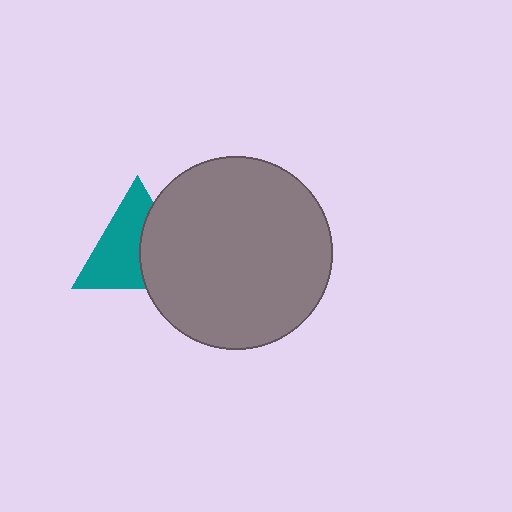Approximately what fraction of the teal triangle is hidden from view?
Roughly 41% of the teal triangle is hidden behind the gray circle.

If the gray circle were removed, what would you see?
You would see the complete teal triangle.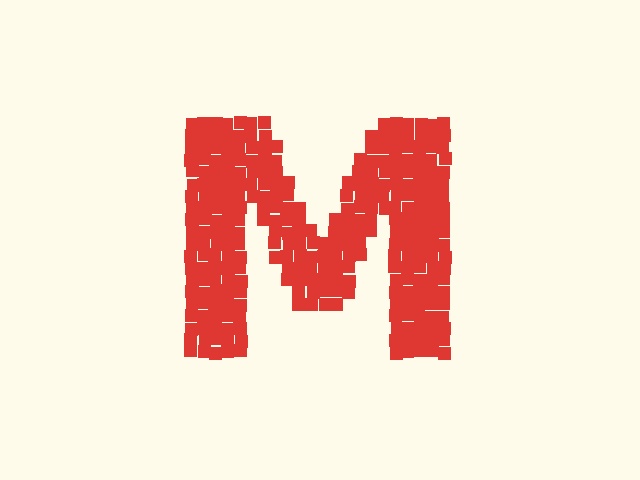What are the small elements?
The small elements are squares.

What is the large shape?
The large shape is the letter M.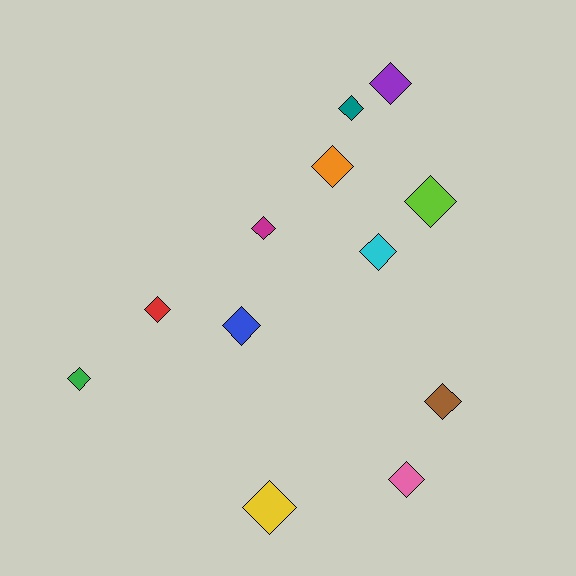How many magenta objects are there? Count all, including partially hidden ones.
There is 1 magenta object.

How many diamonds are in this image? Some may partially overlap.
There are 12 diamonds.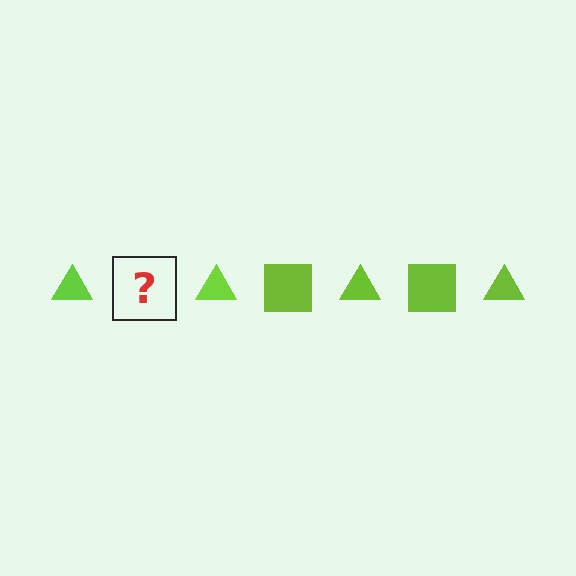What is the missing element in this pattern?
The missing element is a lime square.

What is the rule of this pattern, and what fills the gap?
The rule is that the pattern cycles through triangle, square shapes in lime. The gap should be filled with a lime square.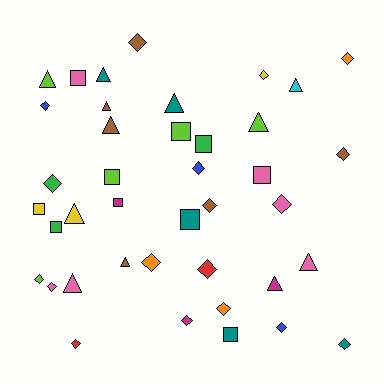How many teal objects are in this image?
There are 5 teal objects.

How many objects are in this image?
There are 40 objects.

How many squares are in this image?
There are 10 squares.